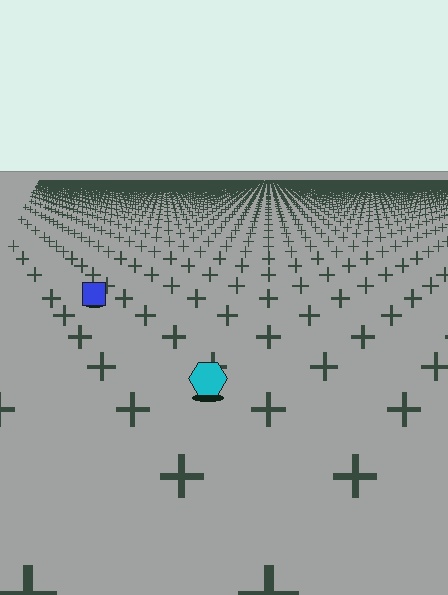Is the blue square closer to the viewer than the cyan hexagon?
No. The cyan hexagon is closer — you can tell from the texture gradient: the ground texture is coarser near it.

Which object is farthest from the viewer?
The blue square is farthest from the viewer. It appears smaller and the ground texture around it is denser.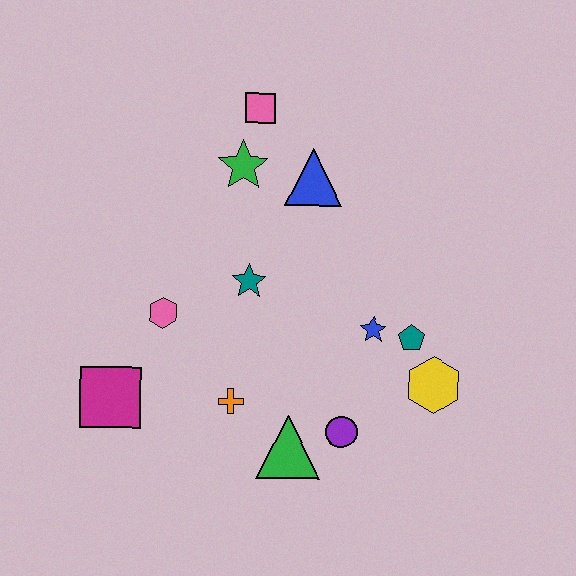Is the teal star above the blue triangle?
No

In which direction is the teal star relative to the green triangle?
The teal star is above the green triangle.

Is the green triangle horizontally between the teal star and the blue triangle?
Yes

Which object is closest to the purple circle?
The green triangle is closest to the purple circle.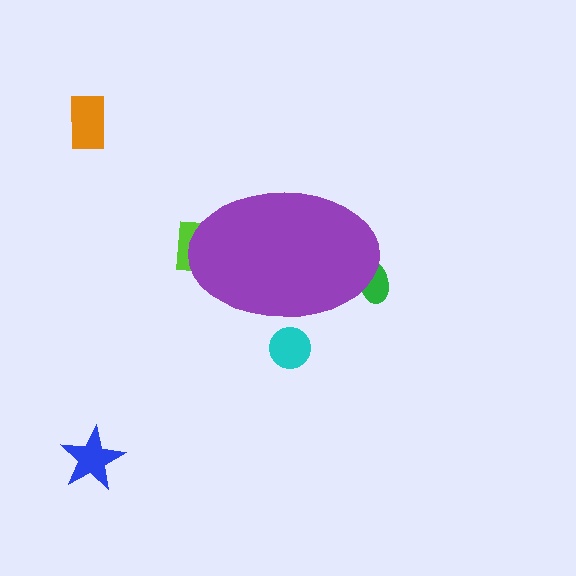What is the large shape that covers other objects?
A purple ellipse.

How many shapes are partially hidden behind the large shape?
3 shapes are partially hidden.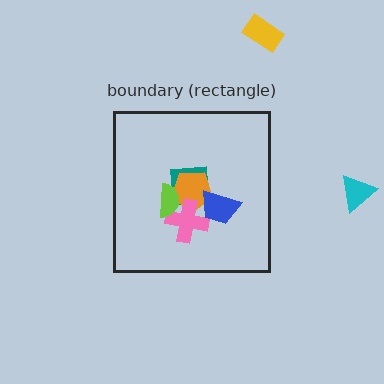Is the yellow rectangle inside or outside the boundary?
Outside.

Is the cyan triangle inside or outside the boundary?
Outside.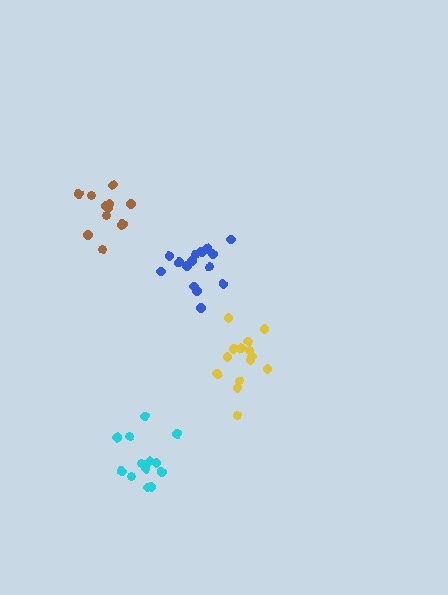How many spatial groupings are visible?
There are 4 spatial groupings.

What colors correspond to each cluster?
The clusters are colored: cyan, blue, yellow, brown.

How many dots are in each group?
Group 1: 13 dots, Group 2: 15 dots, Group 3: 15 dots, Group 4: 12 dots (55 total).